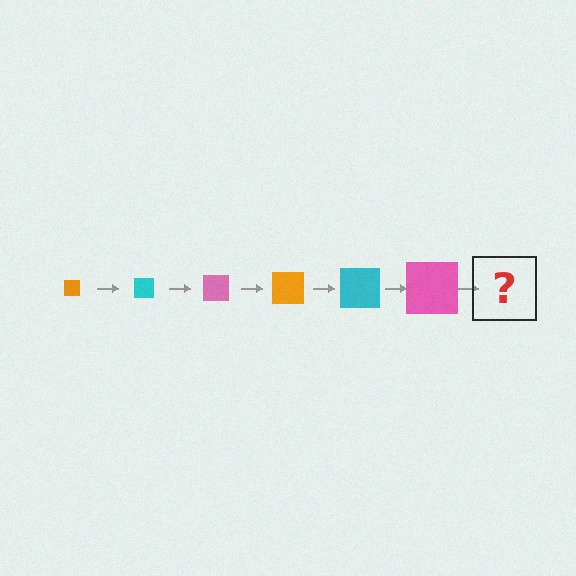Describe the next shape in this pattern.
It should be an orange square, larger than the previous one.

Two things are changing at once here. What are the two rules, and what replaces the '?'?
The two rules are that the square grows larger each step and the color cycles through orange, cyan, and pink. The '?' should be an orange square, larger than the previous one.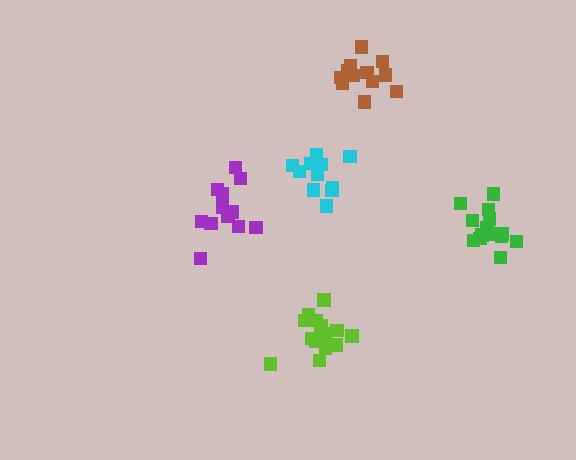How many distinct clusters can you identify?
There are 5 distinct clusters.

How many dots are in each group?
Group 1: 13 dots, Group 2: 13 dots, Group 3: 16 dots, Group 4: 16 dots, Group 5: 12 dots (70 total).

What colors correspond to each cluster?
The clusters are colored: brown, cyan, lime, green, purple.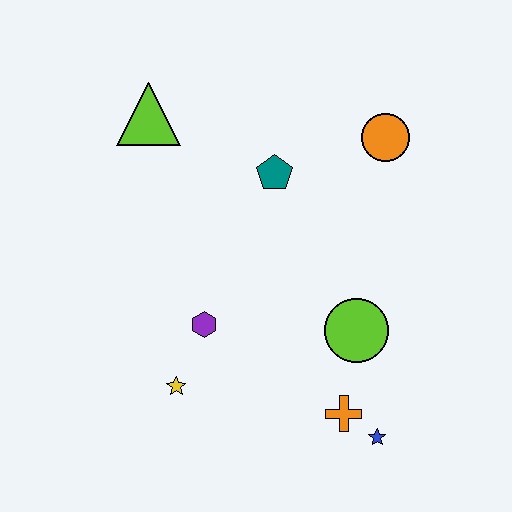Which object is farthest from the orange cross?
The lime triangle is farthest from the orange cross.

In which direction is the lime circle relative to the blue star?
The lime circle is above the blue star.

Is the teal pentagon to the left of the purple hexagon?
No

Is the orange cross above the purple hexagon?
No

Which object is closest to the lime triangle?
The teal pentagon is closest to the lime triangle.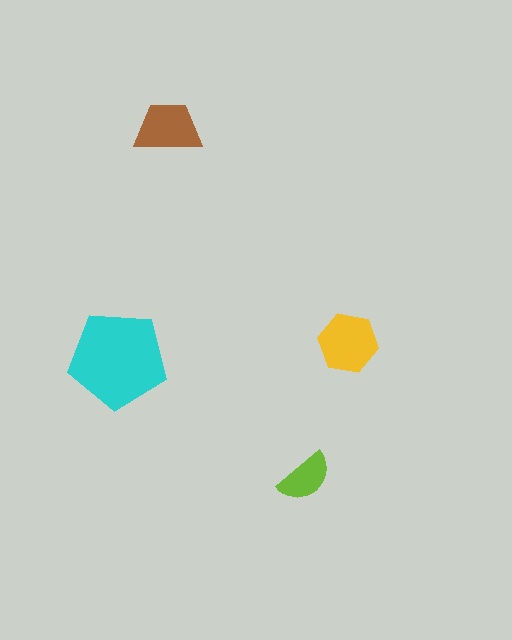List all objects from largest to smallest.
The cyan pentagon, the yellow hexagon, the brown trapezoid, the lime semicircle.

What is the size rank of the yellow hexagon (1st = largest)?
2nd.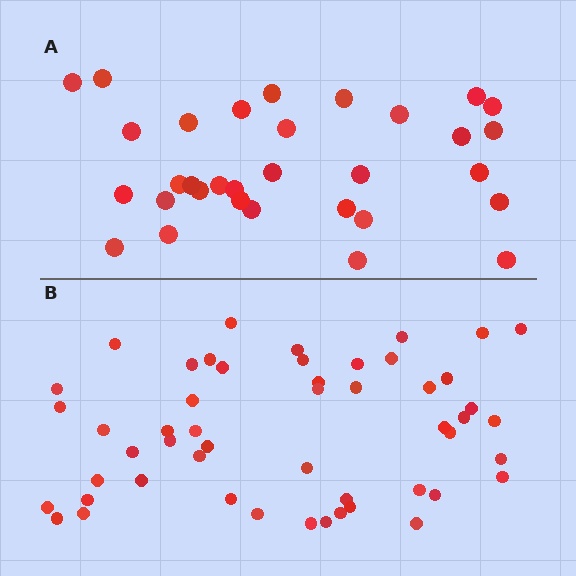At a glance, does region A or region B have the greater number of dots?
Region B (the bottom region) has more dots.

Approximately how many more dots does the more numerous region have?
Region B has approximately 20 more dots than region A.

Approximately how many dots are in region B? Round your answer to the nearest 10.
About 50 dots. (The exact count is 51, which rounds to 50.)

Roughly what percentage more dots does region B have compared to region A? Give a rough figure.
About 60% more.